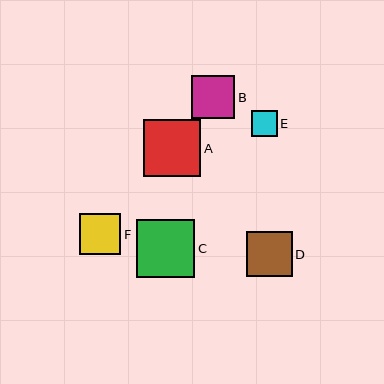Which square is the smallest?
Square E is the smallest with a size of approximately 25 pixels.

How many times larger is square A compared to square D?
Square A is approximately 1.3 times the size of square D.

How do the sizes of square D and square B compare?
Square D and square B are approximately the same size.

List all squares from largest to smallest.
From largest to smallest: C, A, D, B, F, E.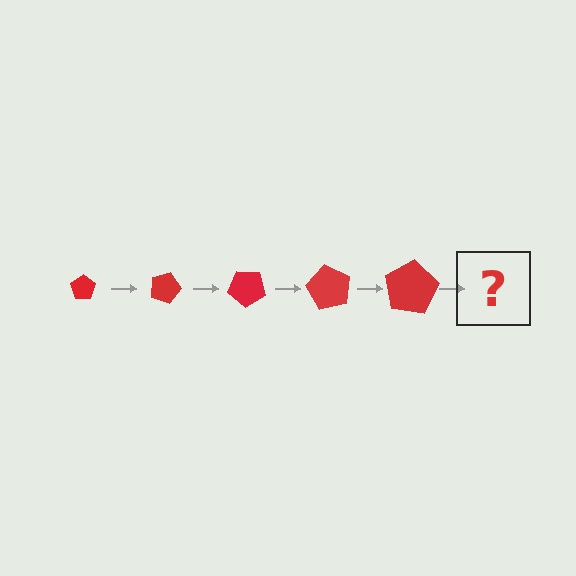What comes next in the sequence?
The next element should be a pentagon, larger than the previous one and rotated 100 degrees from the start.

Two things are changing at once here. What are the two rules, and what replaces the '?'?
The two rules are that the pentagon grows larger each step and it rotates 20 degrees each step. The '?' should be a pentagon, larger than the previous one and rotated 100 degrees from the start.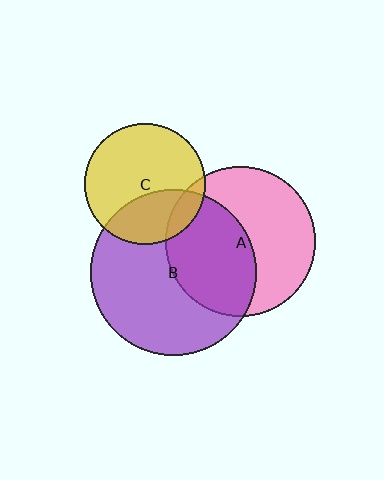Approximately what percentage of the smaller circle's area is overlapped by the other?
Approximately 30%.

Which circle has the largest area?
Circle B (purple).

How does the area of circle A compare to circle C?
Approximately 1.6 times.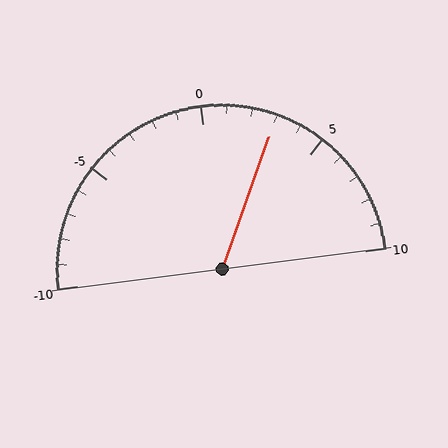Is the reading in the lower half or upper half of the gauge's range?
The reading is in the upper half of the range (-10 to 10).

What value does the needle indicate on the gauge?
The needle indicates approximately 3.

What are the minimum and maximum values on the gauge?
The gauge ranges from -10 to 10.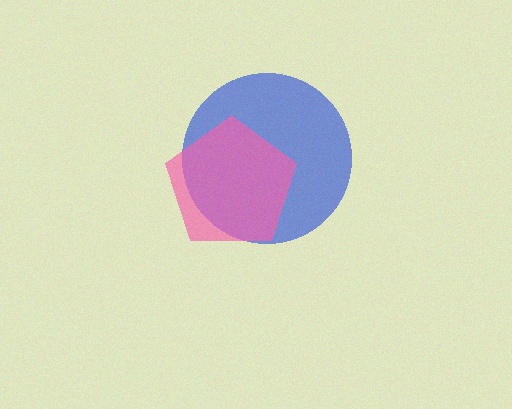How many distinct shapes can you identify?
There are 2 distinct shapes: a blue circle, a pink pentagon.